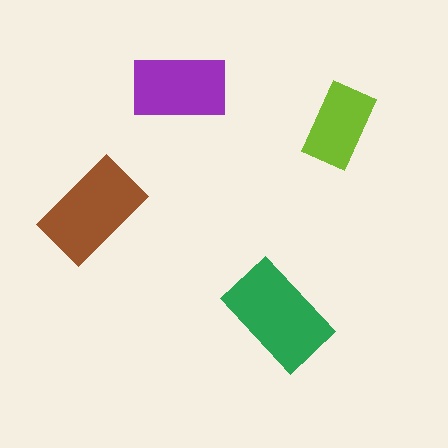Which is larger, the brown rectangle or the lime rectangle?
The brown one.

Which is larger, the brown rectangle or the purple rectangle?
The brown one.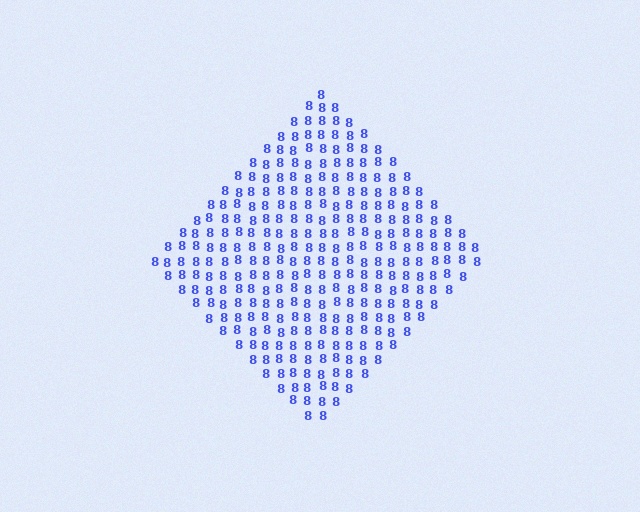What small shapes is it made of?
It is made of small digit 8's.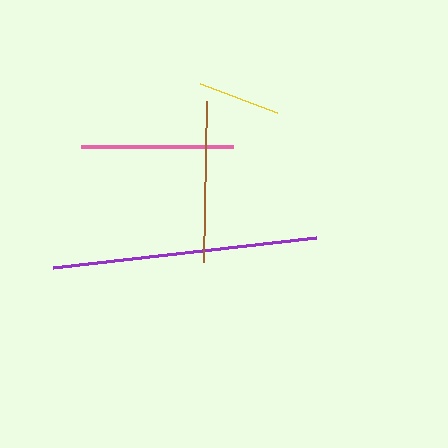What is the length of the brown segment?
The brown segment is approximately 161 pixels long.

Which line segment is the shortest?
The yellow line is the shortest at approximately 82 pixels.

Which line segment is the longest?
The purple line is the longest at approximately 265 pixels.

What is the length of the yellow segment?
The yellow segment is approximately 82 pixels long.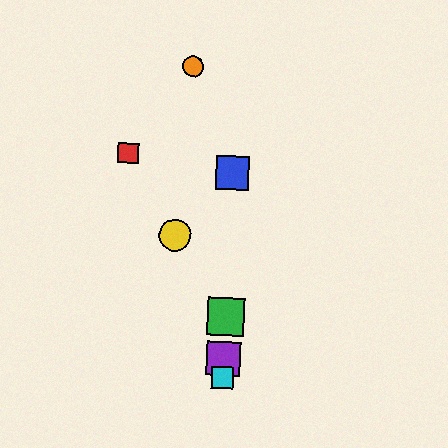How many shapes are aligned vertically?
4 shapes (the blue square, the green square, the purple square, the cyan square) are aligned vertically.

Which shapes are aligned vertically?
The blue square, the green square, the purple square, the cyan square are aligned vertically.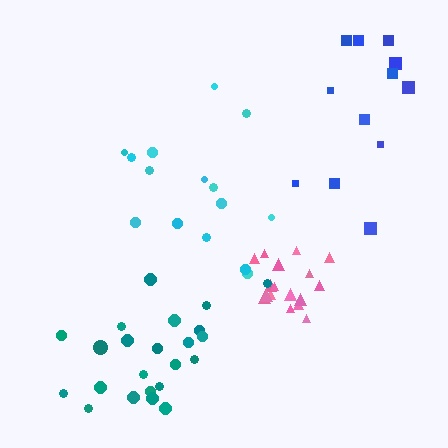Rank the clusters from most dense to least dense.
pink, teal, cyan, blue.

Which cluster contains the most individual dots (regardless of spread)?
Teal (23).